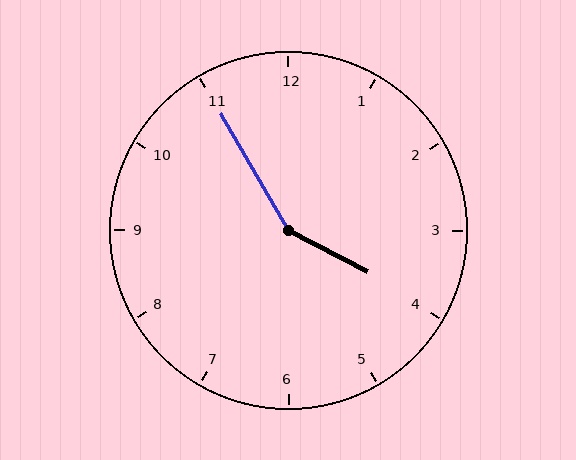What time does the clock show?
3:55.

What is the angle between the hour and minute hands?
Approximately 148 degrees.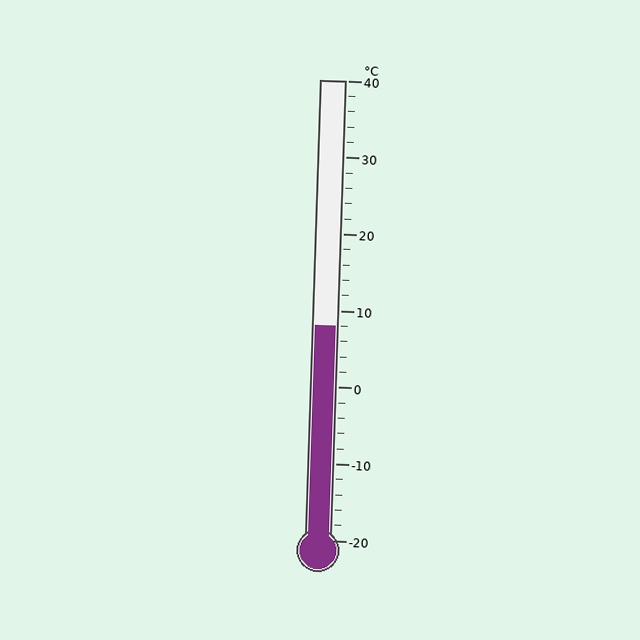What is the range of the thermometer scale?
The thermometer scale ranges from -20°C to 40°C.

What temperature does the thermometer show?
The thermometer shows approximately 8°C.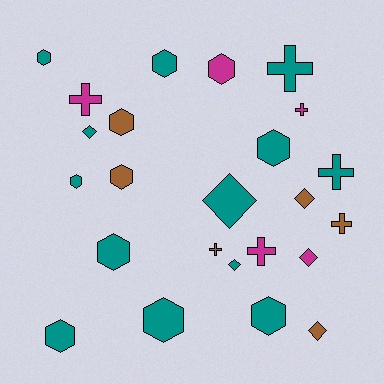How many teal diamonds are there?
There are 3 teal diamonds.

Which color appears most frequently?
Teal, with 13 objects.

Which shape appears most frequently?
Hexagon, with 11 objects.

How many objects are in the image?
There are 24 objects.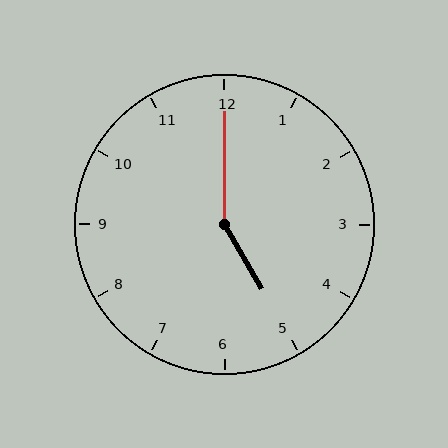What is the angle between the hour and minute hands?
Approximately 150 degrees.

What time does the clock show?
5:00.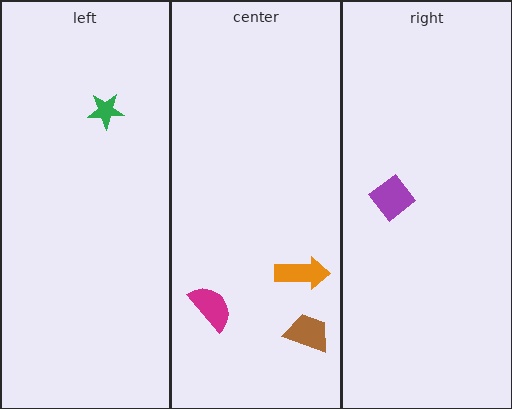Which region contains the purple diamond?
The right region.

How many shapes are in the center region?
3.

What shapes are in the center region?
The brown trapezoid, the magenta semicircle, the orange arrow.